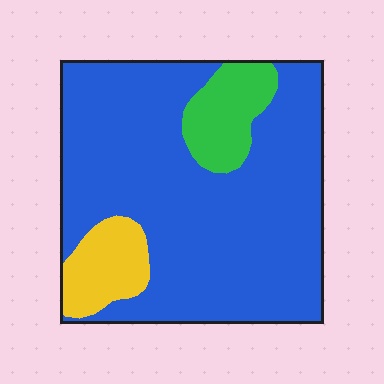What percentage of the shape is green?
Green covers roughly 10% of the shape.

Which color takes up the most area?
Blue, at roughly 80%.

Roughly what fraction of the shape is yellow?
Yellow takes up about one tenth (1/10) of the shape.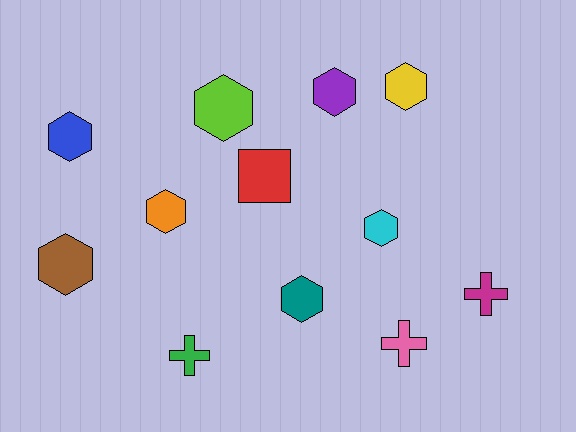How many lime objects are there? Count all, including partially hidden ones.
There is 1 lime object.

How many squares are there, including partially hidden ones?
There is 1 square.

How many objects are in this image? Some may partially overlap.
There are 12 objects.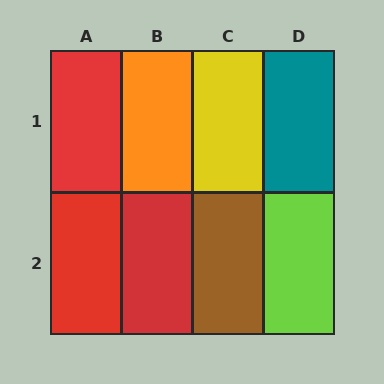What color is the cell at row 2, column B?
Red.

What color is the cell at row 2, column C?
Brown.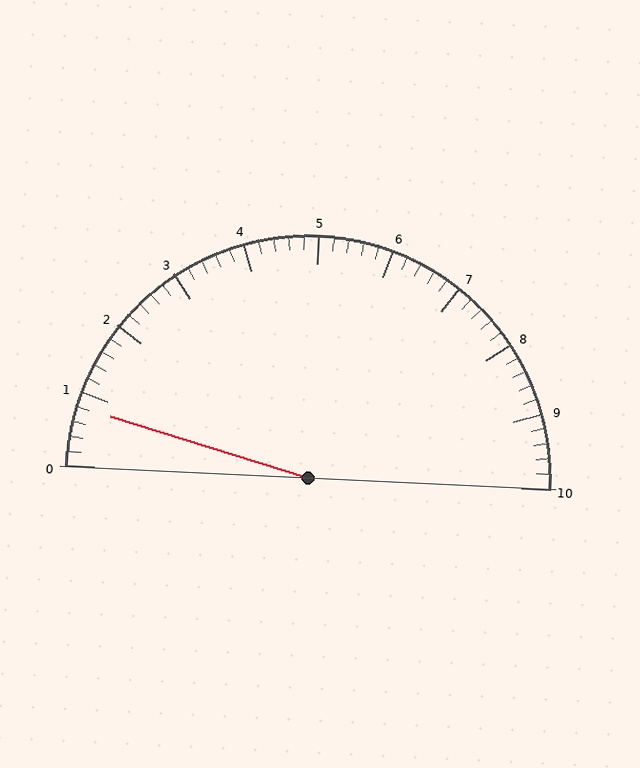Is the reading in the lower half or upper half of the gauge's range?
The reading is in the lower half of the range (0 to 10).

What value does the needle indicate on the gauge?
The needle indicates approximately 0.8.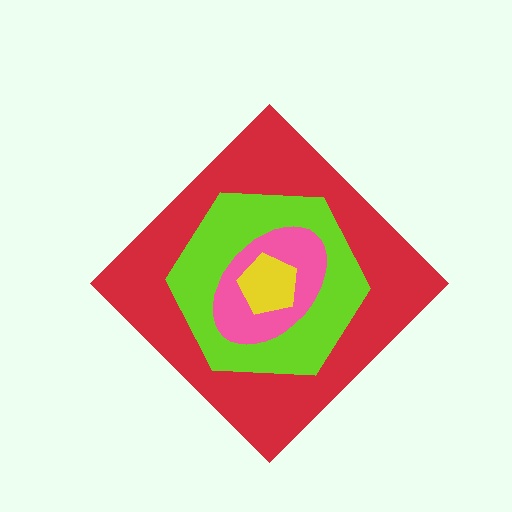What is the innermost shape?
The yellow pentagon.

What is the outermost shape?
The red diamond.